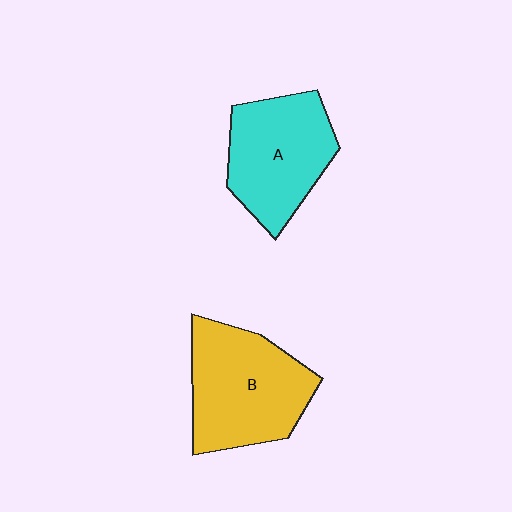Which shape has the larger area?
Shape B (yellow).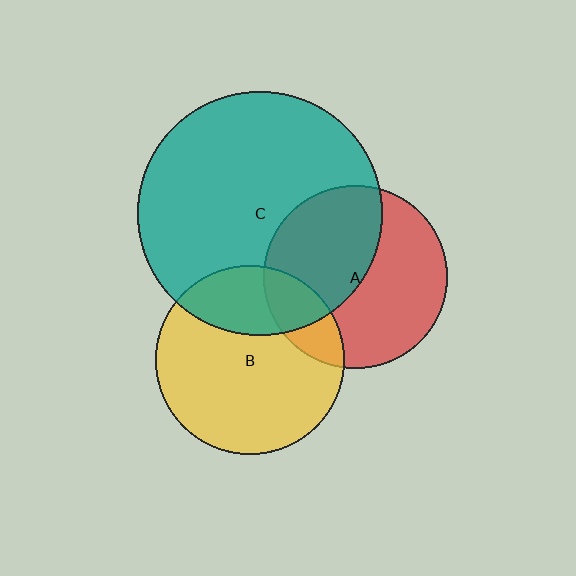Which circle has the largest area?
Circle C (teal).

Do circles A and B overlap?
Yes.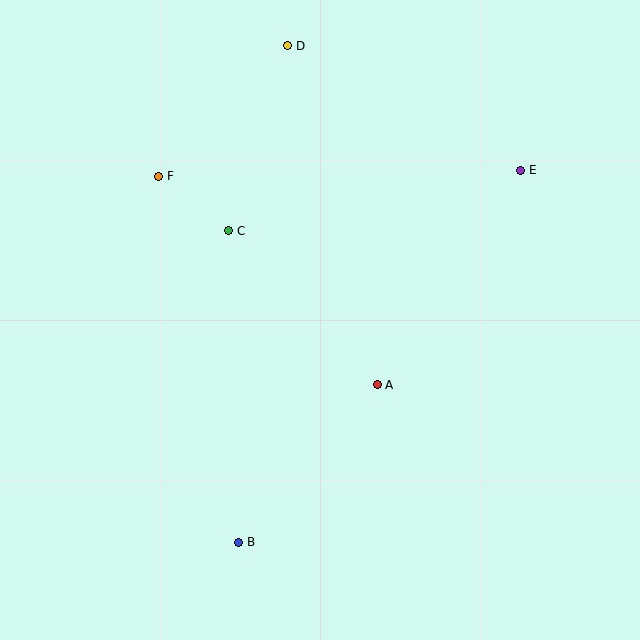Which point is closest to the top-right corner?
Point E is closest to the top-right corner.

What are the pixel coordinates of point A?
Point A is at (377, 385).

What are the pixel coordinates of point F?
Point F is at (159, 176).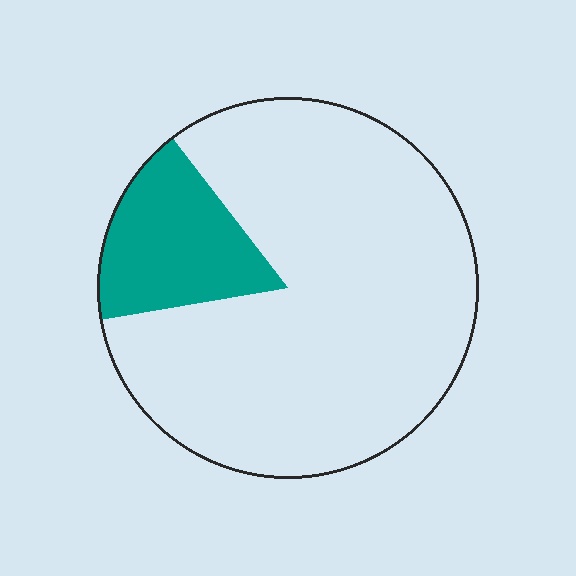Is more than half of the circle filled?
No.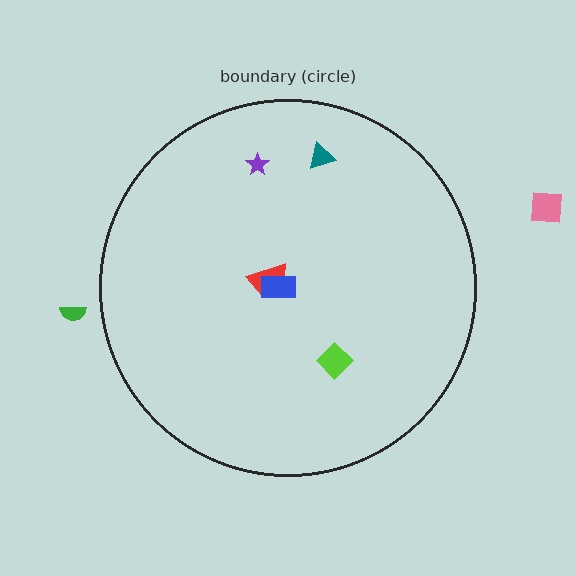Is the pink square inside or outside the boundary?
Outside.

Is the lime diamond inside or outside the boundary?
Inside.